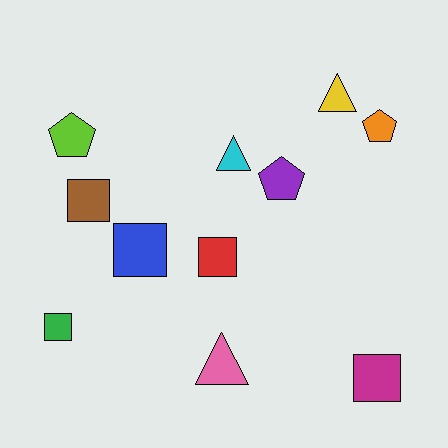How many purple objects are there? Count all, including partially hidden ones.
There is 1 purple object.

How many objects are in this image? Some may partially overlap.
There are 11 objects.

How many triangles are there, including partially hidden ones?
There are 3 triangles.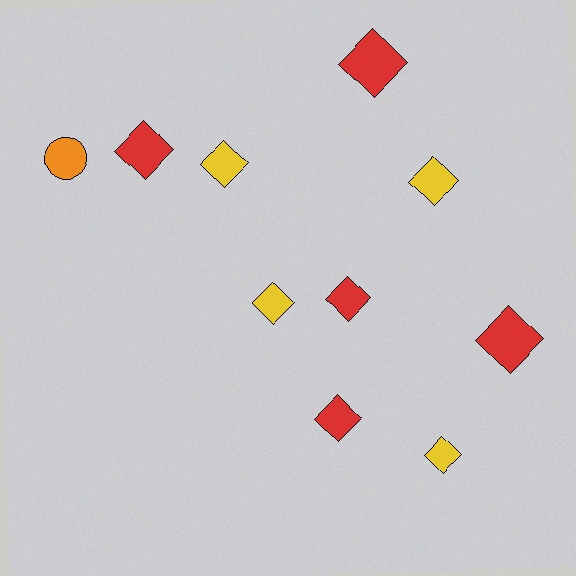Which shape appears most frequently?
Diamond, with 9 objects.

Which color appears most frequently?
Red, with 5 objects.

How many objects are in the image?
There are 10 objects.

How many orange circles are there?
There is 1 orange circle.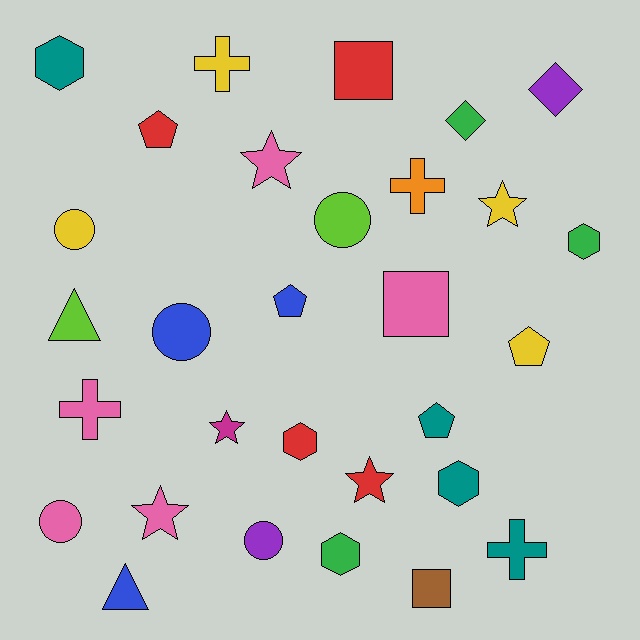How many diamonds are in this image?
There are 2 diamonds.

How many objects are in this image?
There are 30 objects.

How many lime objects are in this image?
There are 2 lime objects.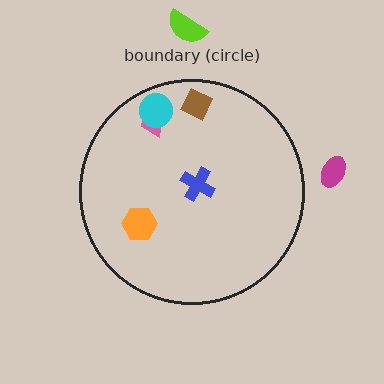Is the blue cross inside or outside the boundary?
Inside.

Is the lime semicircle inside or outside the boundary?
Outside.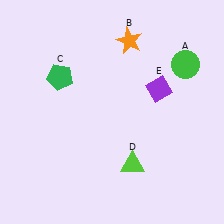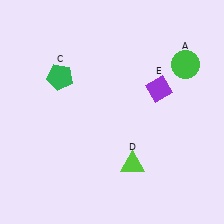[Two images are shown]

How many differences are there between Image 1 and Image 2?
There is 1 difference between the two images.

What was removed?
The orange star (B) was removed in Image 2.